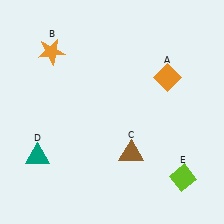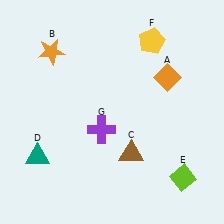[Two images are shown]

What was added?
A yellow pentagon (F), a purple cross (G) were added in Image 2.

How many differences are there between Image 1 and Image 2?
There are 2 differences between the two images.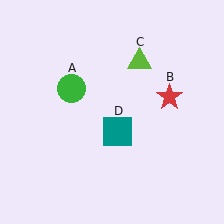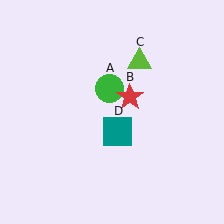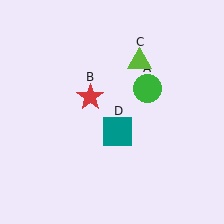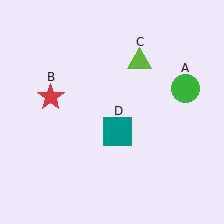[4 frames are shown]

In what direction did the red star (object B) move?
The red star (object B) moved left.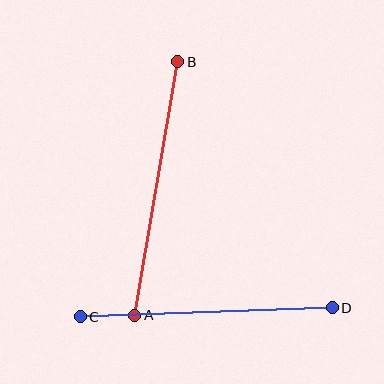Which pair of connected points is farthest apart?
Points A and B are farthest apart.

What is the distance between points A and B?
The distance is approximately 258 pixels.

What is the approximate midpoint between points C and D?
The midpoint is at approximately (206, 312) pixels.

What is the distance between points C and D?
The distance is approximately 252 pixels.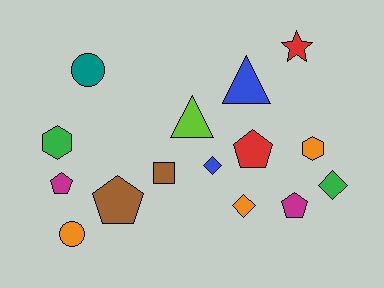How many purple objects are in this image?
There are no purple objects.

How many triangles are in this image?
There are 2 triangles.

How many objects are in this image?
There are 15 objects.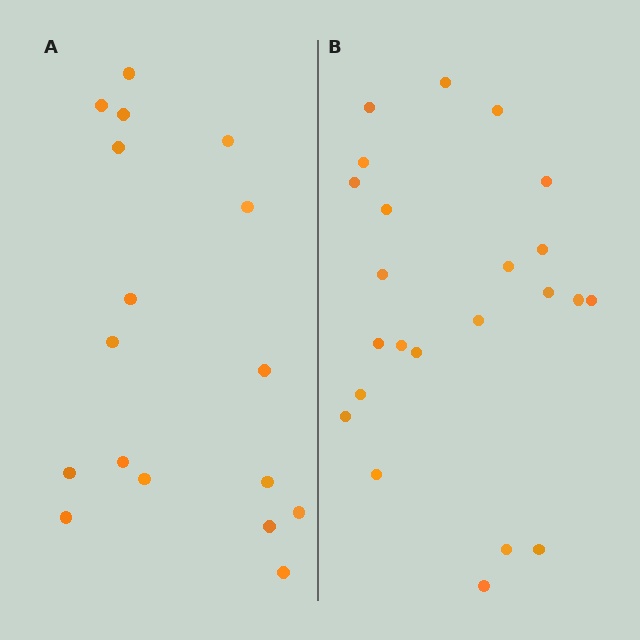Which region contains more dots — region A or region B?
Region B (the right region) has more dots.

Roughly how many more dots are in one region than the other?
Region B has about 6 more dots than region A.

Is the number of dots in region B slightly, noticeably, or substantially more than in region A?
Region B has noticeably more, but not dramatically so. The ratio is roughly 1.4 to 1.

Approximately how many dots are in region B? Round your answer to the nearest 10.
About 20 dots. (The exact count is 23, which rounds to 20.)